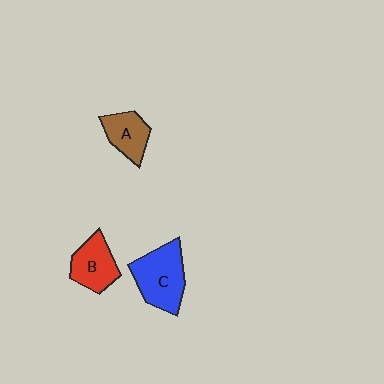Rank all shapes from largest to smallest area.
From largest to smallest: C (blue), B (red), A (brown).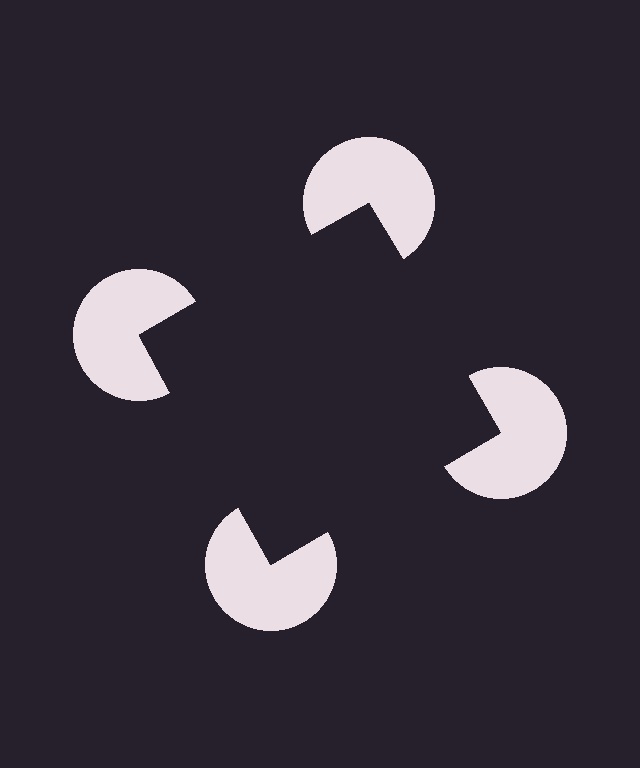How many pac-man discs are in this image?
There are 4 — one at each vertex of the illusory square.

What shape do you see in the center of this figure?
An illusory square — its edges are inferred from the aligned wedge cuts in the pac-man discs, not physically drawn.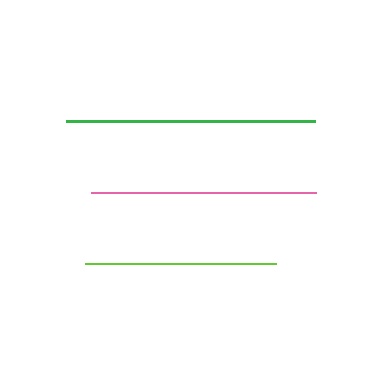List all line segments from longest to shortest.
From longest to shortest: green, pink, lime.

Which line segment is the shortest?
The lime line is the shortest at approximately 191 pixels.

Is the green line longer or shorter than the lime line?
The green line is longer than the lime line.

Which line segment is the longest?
The green line is the longest at approximately 249 pixels.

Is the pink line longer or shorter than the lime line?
The pink line is longer than the lime line.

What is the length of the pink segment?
The pink segment is approximately 225 pixels long.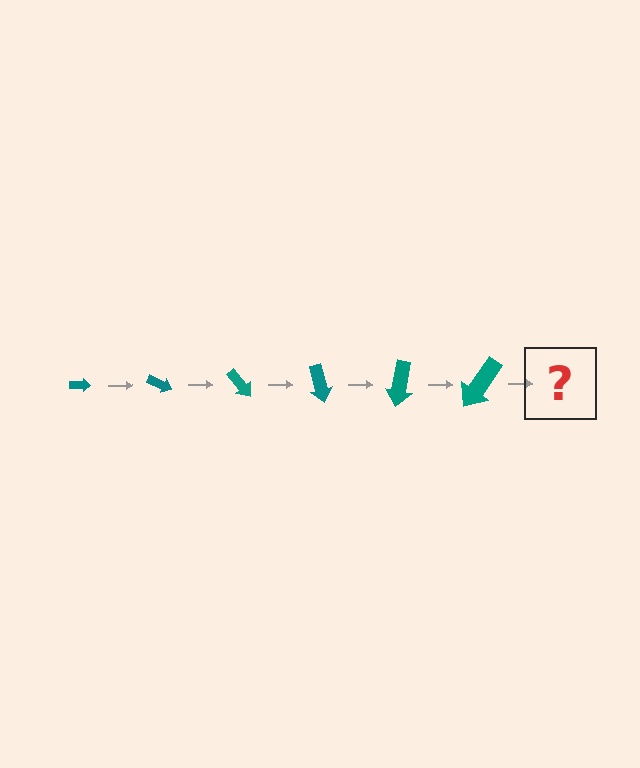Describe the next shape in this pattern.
It should be an arrow, larger than the previous one and rotated 150 degrees from the start.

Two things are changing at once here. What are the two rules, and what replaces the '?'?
The two rules are that the arrow grows larger each step and it rotates 25 degrees each step. The '?' should be an arrow, larger than the previous one and rotated 150 degrees from the start.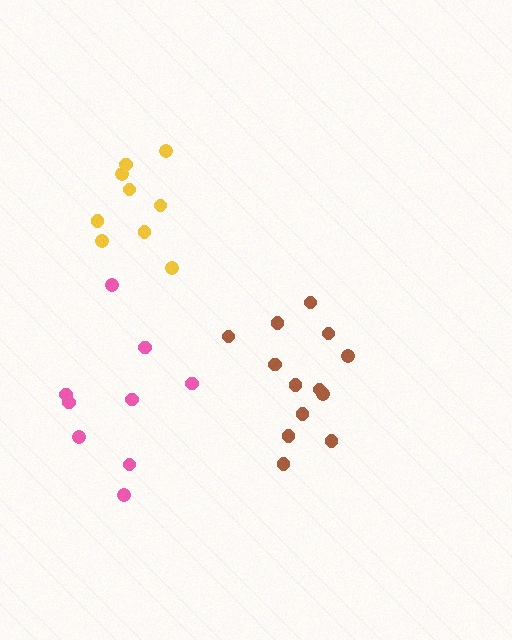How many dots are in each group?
Group 1: 9 dots, Group 2: 13 dots, Group 3: 9 dots (31 total).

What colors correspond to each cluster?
The clusters are colored: pink, brown, yellow.